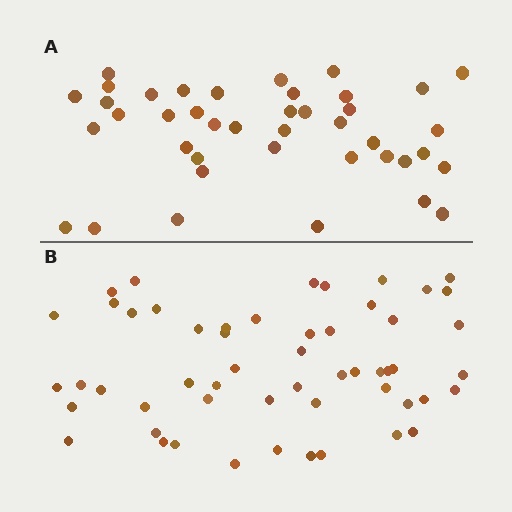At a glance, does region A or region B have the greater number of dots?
Region B (the bottom region) has more dots.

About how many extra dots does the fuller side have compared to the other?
Region B has approximately 15 more dots than region A.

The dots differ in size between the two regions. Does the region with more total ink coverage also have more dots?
No. Region A has more total ink coverage because its dots are larger, but region B actually contains more individual dots. Total area can be misleading — the number of items is what matters here.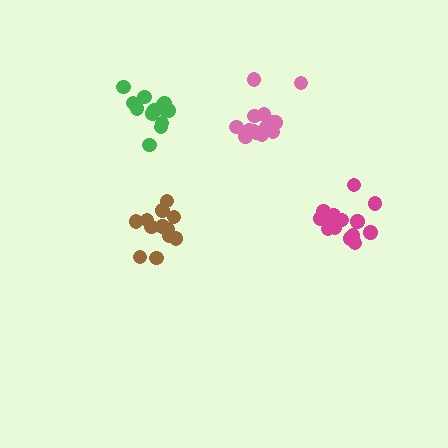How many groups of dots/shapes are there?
There are 4 groups.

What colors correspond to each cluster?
The clusters are colored: brown, pink, magenta, green.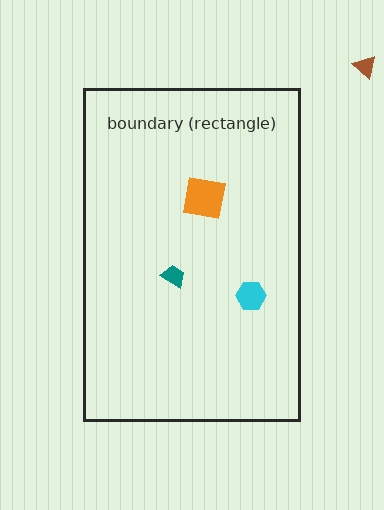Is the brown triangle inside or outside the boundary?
Outside.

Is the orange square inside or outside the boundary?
Inside.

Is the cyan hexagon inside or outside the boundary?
Inside.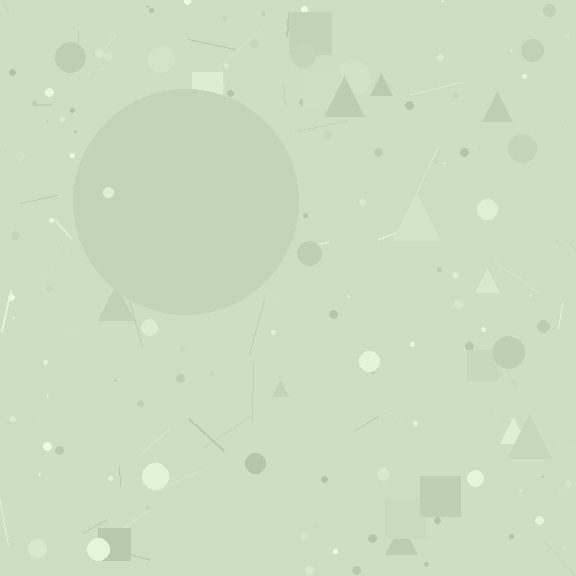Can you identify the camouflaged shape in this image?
The camouflaged shape is a circle.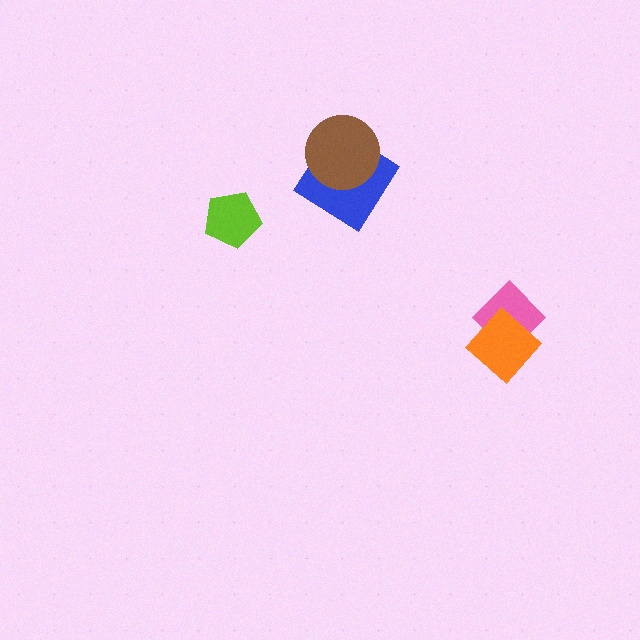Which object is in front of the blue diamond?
The brown circle is in front of the blue diamond.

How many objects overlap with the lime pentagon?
0 objects overlap with the lime pentagon.